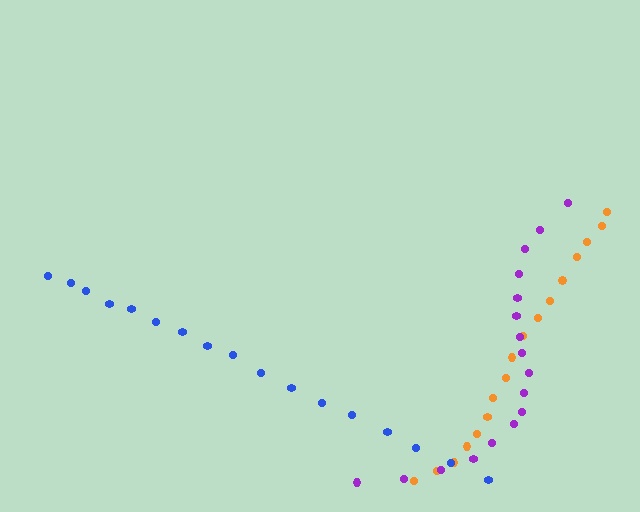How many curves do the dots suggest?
There are 3 distinct paths.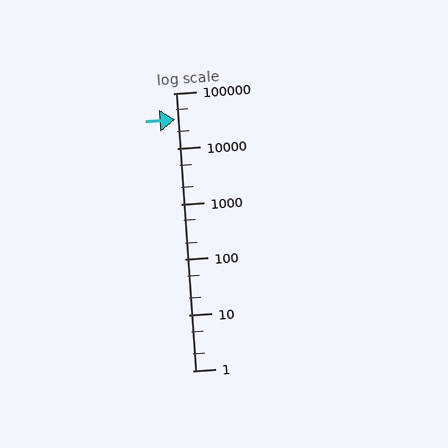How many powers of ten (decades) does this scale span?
The scale spans 5 decades, from 1 to 100000.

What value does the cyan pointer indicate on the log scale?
The pointer indicates approximately 34000.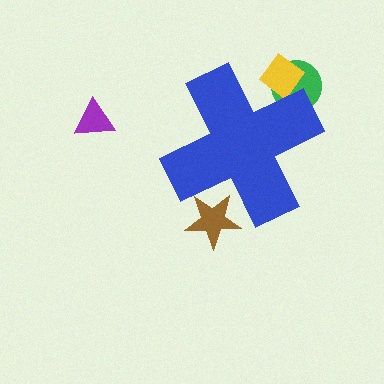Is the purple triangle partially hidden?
No, the purple triangle is fully visible.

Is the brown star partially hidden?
Yes, the brown star is partially hidden behind the blue cross.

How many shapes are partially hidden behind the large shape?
3 shapes are partially hidden.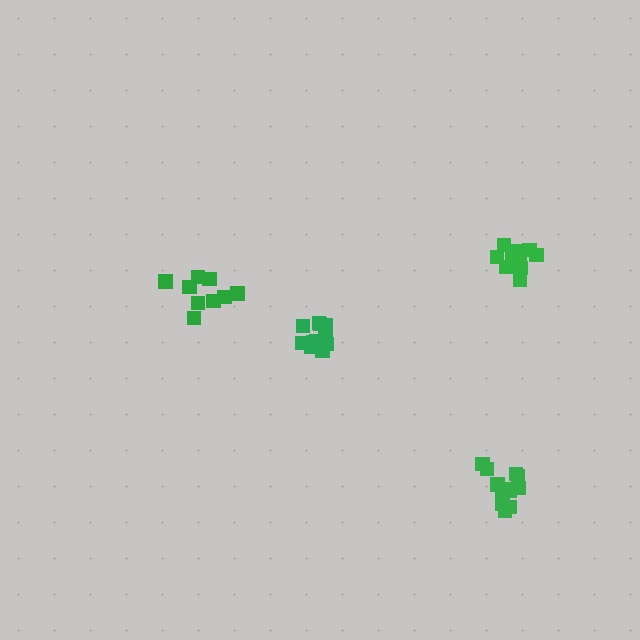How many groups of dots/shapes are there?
There are 4 groups.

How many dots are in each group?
Group 1: 12 dots, Group 2: 12 dots, Group 3: 11 dots, Group 4: 9 dots (44 total).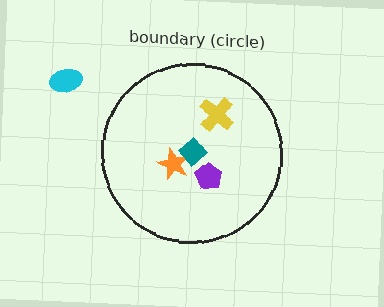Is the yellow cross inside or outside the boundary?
Inside.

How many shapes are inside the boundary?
4 inside, 1 outside.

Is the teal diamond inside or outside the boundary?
Inside.